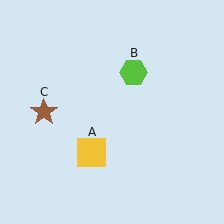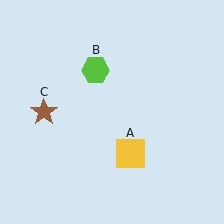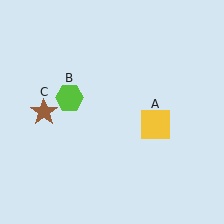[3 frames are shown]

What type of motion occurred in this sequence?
The yellow square (object A), lime hexagon (object B) rotated counterclockwise around the center of the scene.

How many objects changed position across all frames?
2 objects changed position: yellow square (object A), lime hexagon (object B).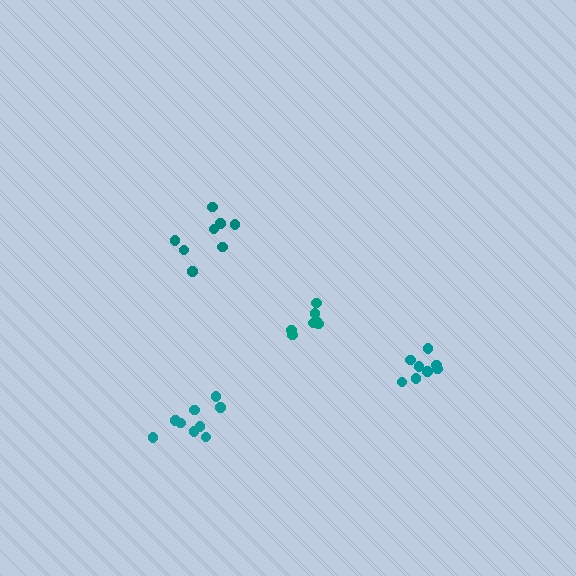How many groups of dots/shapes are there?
There are 4 groups.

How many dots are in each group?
Group 1: 9 dots, Group 2: 7 dots, Group 3: 8 dots, Group 4: 9 dots (33 total).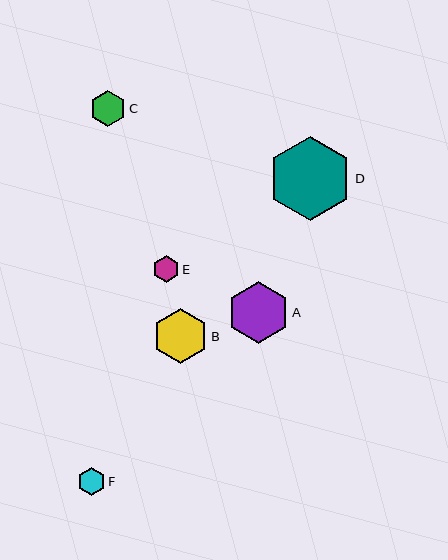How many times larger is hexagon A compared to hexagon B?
Hexagon A is approximately 1.1 times the size of hexagon B.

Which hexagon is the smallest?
Hexagon E is the smallest with a size of approximately 26 pixels.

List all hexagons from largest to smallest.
From largest to smallest: D, A, B, C, F, E.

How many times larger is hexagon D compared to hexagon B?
Hexagon D is approximately 1.5 times the size of hexagon B.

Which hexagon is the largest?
Hexagon D is the largest with a size of approximately 84 pixels.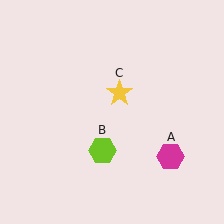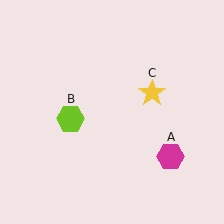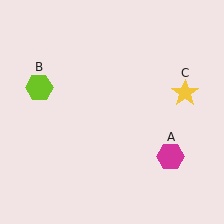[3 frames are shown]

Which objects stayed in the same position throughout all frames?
Magenta hexagon (object A) remained stationary.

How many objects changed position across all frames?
2 objects changed position: lime hexagon (object B), yellow star (object C).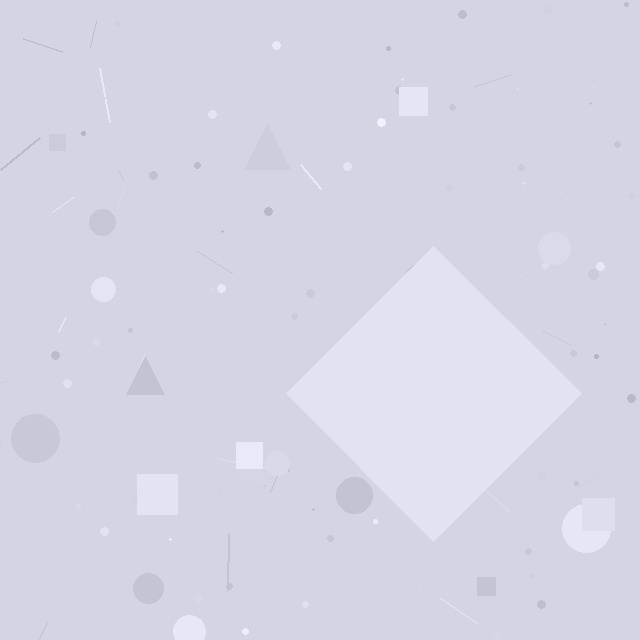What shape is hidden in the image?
A diamond is hidden in the image.